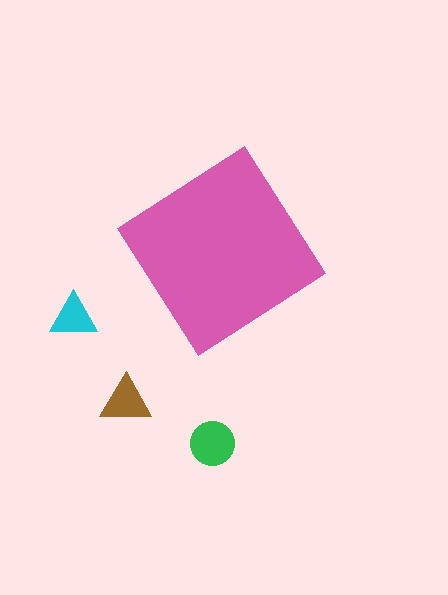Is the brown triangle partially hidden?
No, the brown triangle is fully visible.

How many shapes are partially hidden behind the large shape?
0 shapes are partially hidden.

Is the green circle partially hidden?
No, the green circle is fully visible.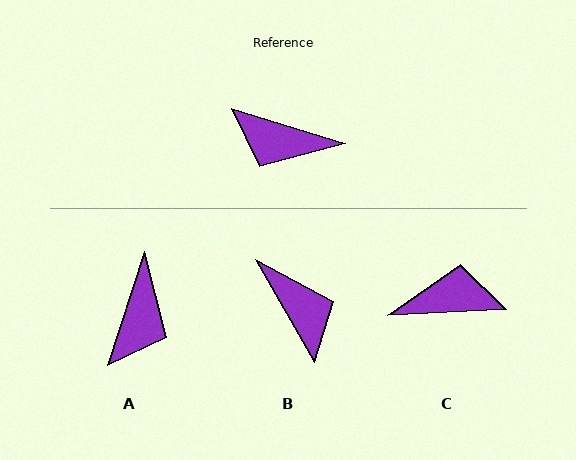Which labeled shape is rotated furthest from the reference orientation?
C, about 160 degrees away.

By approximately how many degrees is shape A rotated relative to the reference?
Approximately 89 degrees counter-clockwise.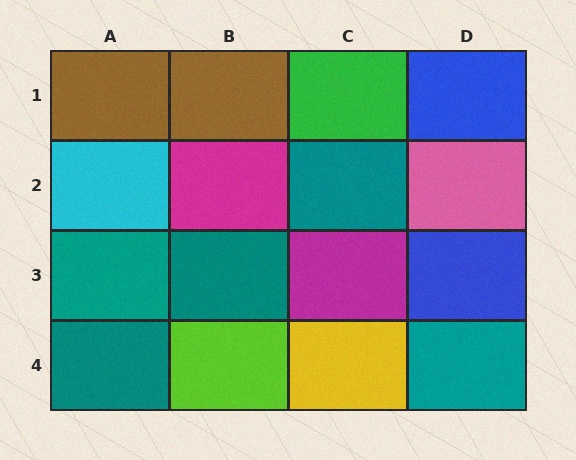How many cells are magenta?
2 cells are magenta.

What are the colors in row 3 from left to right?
Teal, teal, magenta, blue.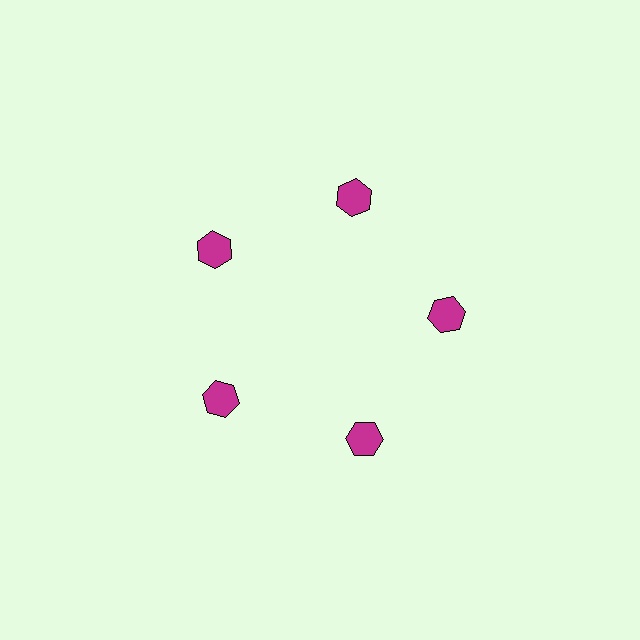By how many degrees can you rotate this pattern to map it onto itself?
The pattern maps onto itself every 72 degrees of rotation.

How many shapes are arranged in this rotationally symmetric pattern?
There are 5 shapes, arranged in 5 groups of 1.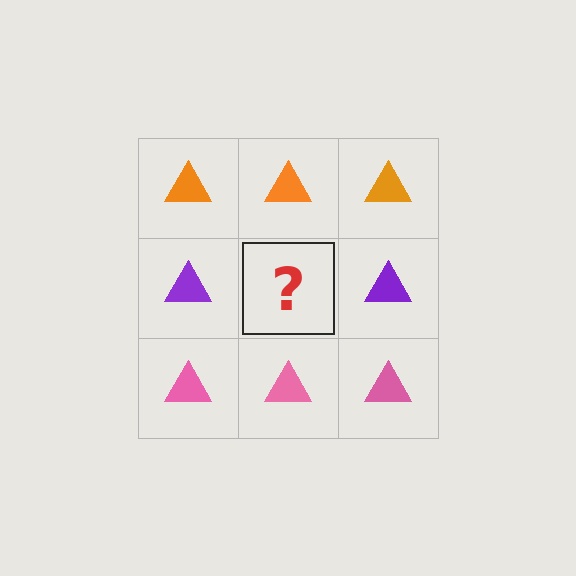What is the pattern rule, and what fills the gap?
The rule is that each row has a consistent color. The gap should be filled with a purple triangle.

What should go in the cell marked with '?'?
The missing cell should contain a purple triangle.